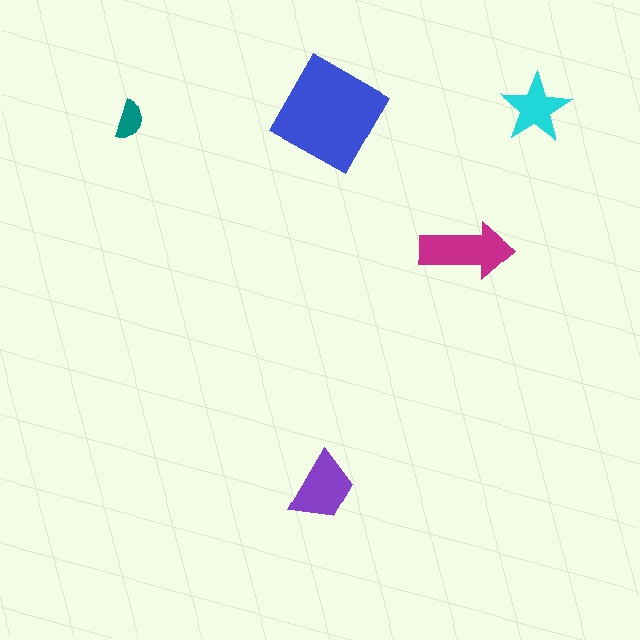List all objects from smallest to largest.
The teal semicircle, the cyan star, the purple trapezoid, the magenta arrow, the blue square.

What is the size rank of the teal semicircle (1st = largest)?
5th.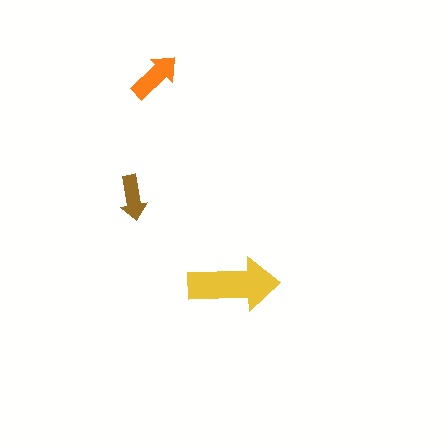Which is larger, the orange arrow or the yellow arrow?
The yellow one.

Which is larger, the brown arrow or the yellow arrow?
The yellow one.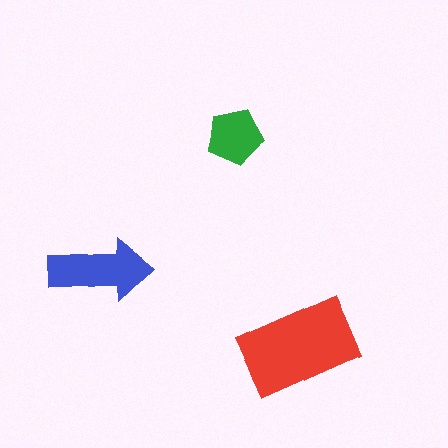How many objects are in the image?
There are 3 objects in the image.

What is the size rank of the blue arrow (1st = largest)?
2nd.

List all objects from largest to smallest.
The red rectangle, the blue arrow, the green pentagon.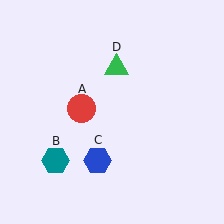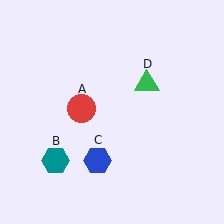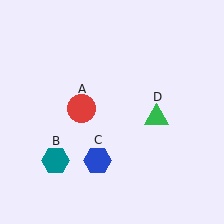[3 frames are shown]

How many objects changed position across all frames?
1 object changed position: green triangle (object D).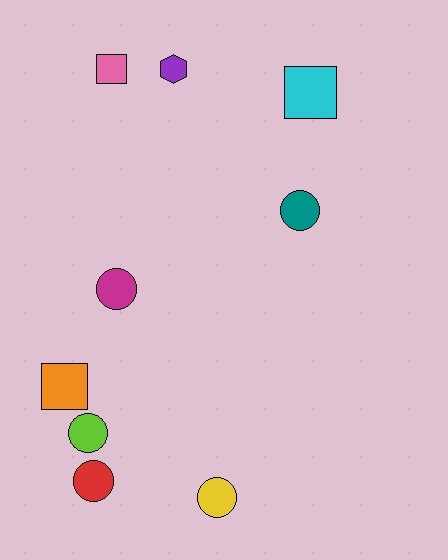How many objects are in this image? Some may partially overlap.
There are 9 objects.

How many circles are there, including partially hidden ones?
There are 5 circles.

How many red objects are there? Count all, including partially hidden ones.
There is 1 red object.